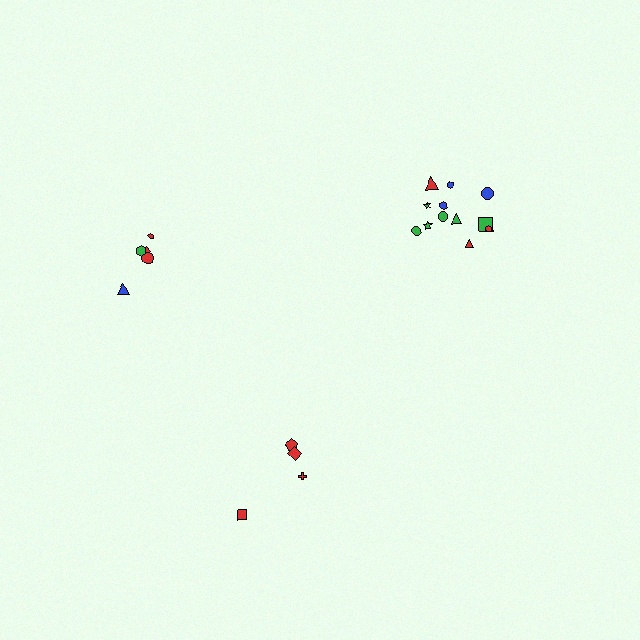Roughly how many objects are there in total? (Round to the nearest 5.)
Roughly 20 objects in total.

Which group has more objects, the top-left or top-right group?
The top-right group.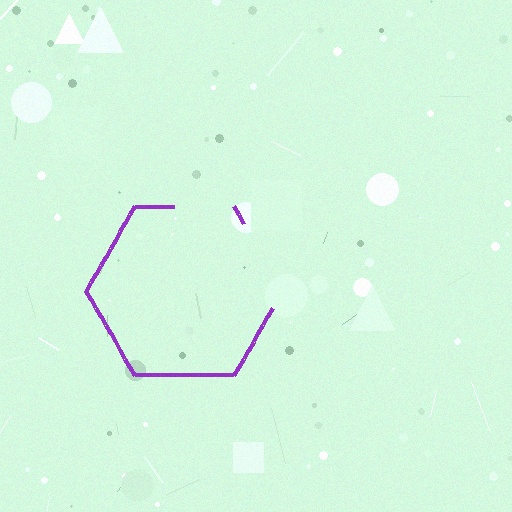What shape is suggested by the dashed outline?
The dashed outline suggests a hexagon.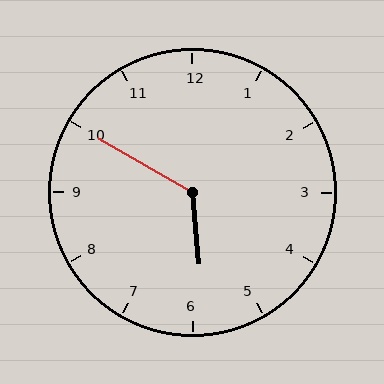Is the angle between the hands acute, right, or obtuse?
It is obtuse.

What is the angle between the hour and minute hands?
Approximately 125 degrees.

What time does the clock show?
5:50.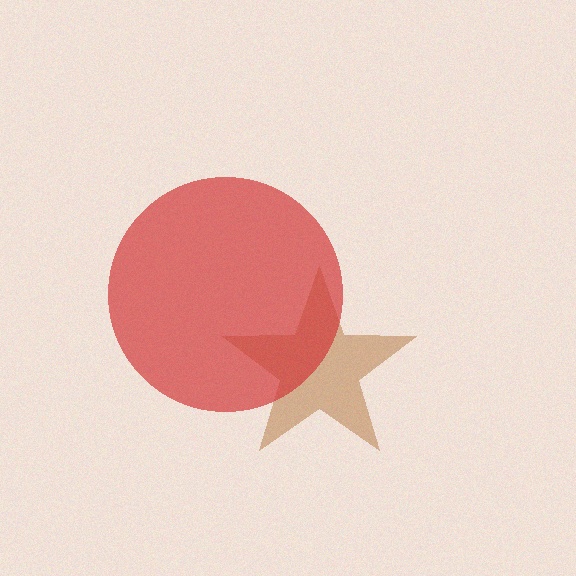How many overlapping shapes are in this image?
There are 2 overlapping shapes in the image.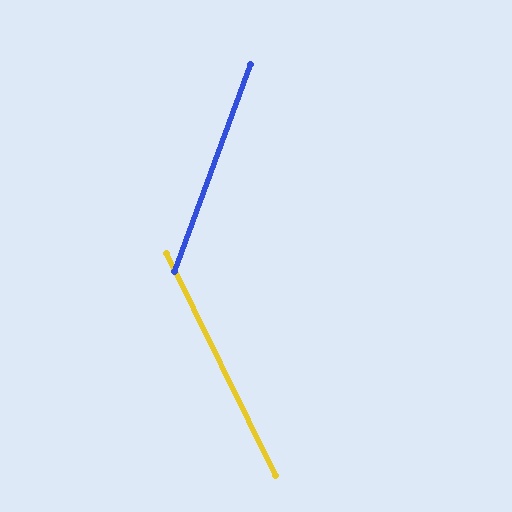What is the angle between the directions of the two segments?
Approximately 46 degrees.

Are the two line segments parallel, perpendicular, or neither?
Neither parallel nor perpendicular — they differ by about 46°.